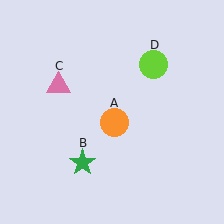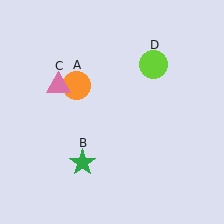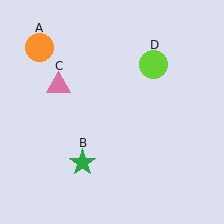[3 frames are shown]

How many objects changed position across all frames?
1 object changed position: orange circle (object A).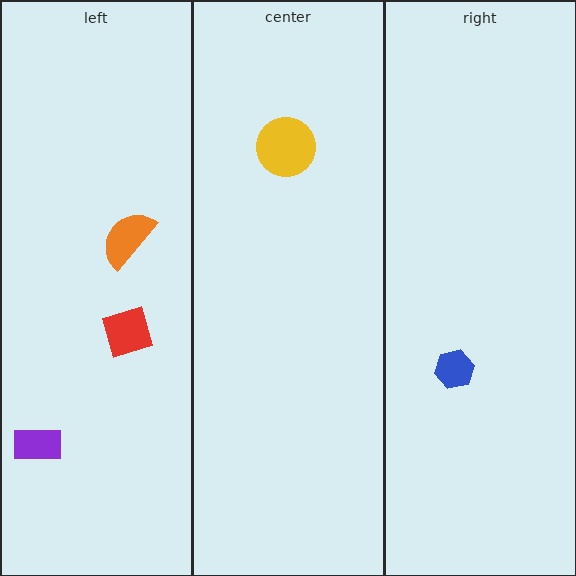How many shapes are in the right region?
1.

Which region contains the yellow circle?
The center region.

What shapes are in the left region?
The purple rectangle, the red square, the orange semicircle.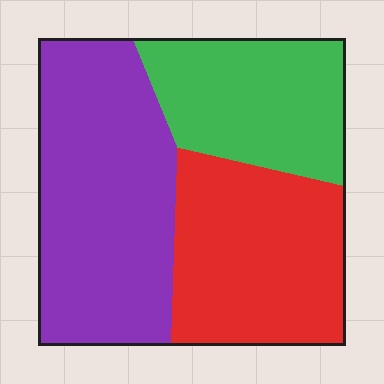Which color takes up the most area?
Purple, at roughly 40%.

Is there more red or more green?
Red.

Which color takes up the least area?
Green, at roughly 25%.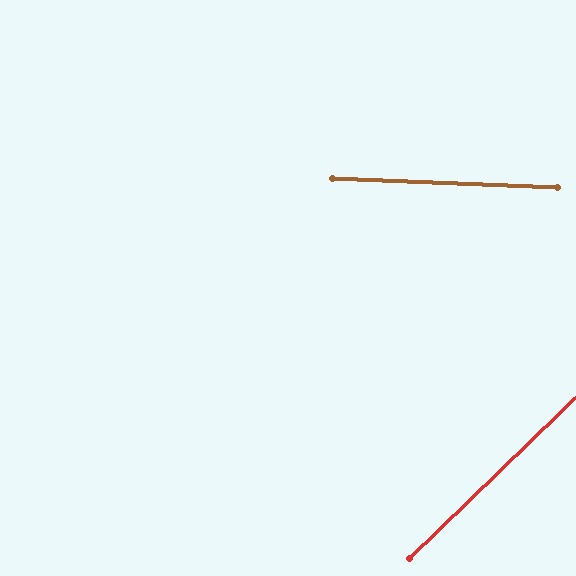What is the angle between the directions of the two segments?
Approximately 47 degrees.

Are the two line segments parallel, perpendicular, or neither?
Neither parallel nor perpendicular — they differ by about 47°.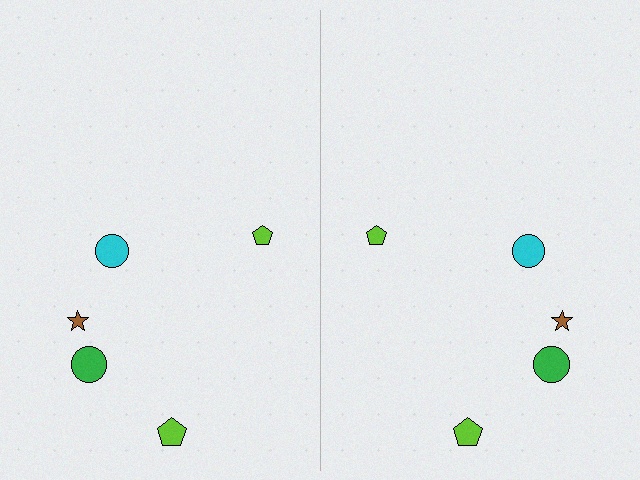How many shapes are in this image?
There are 10 shapes in this image.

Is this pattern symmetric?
Yes, this pattern has bilateral (reflection) symmetry.